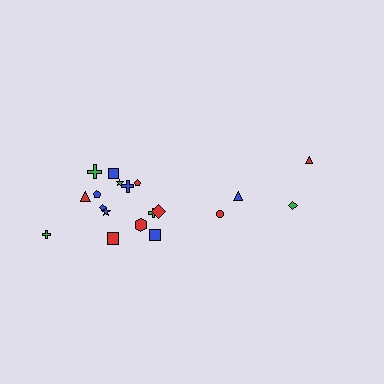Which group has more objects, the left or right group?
The left group.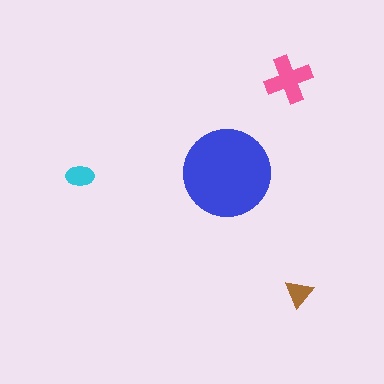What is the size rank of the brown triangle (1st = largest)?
4th.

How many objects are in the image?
There are 4 objects in the image.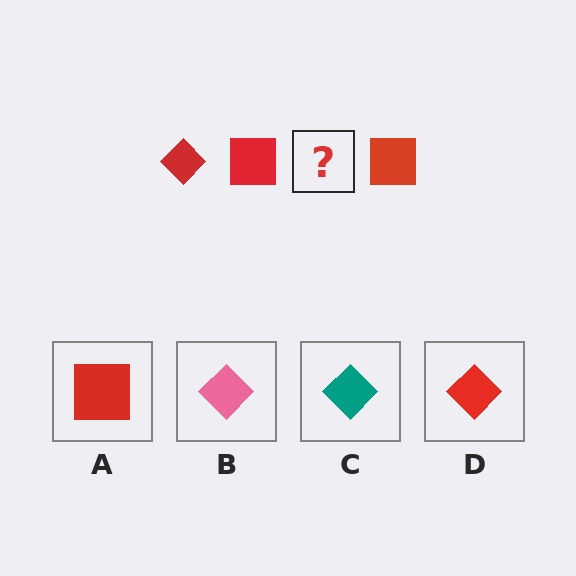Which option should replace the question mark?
Option D.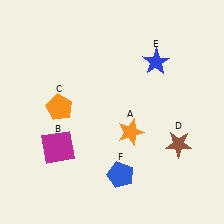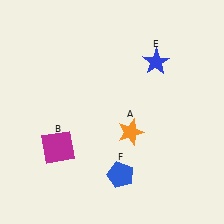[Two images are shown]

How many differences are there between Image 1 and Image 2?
There are 2 differences between the two images.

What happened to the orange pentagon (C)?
The orange pentagon (C) was removed in Image 2. It was in the top-left area of Image 1.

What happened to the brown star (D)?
The brown star (D) was removed in Image 2. It was in the bottom-right area of Image 1.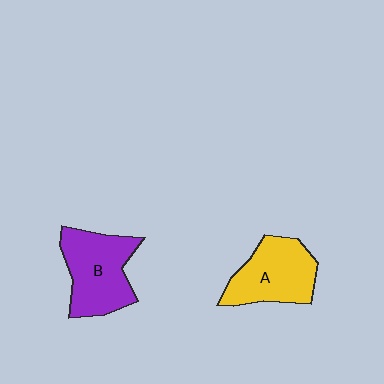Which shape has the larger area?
Shape B (purple).